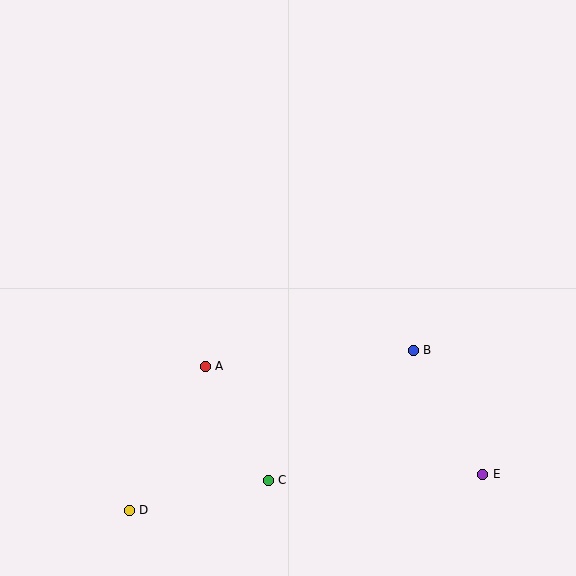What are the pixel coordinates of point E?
Point E is at (483, 474).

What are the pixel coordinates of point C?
Point C is at (268, 480).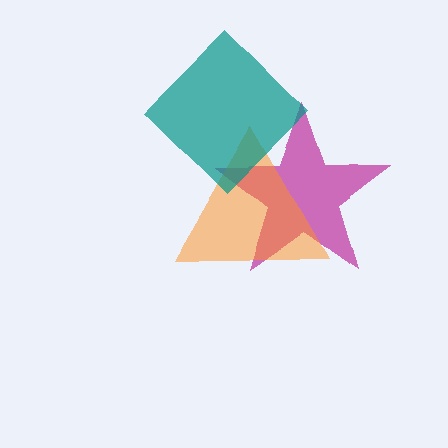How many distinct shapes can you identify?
There are 3 distinct shapes: a magenta star, an orange triangle, a teal diamond.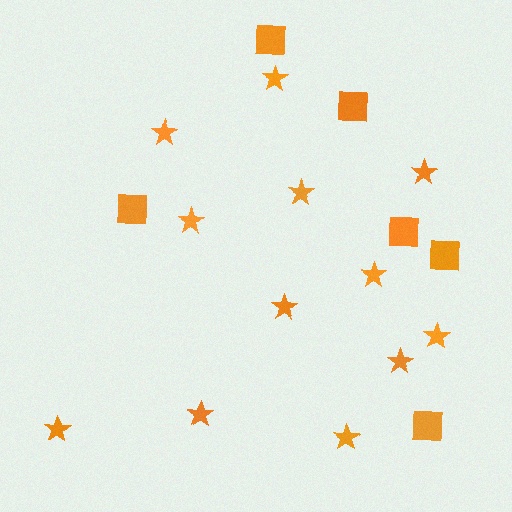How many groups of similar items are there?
There are 2 groups: one group of stars (12) and one group of squares (6).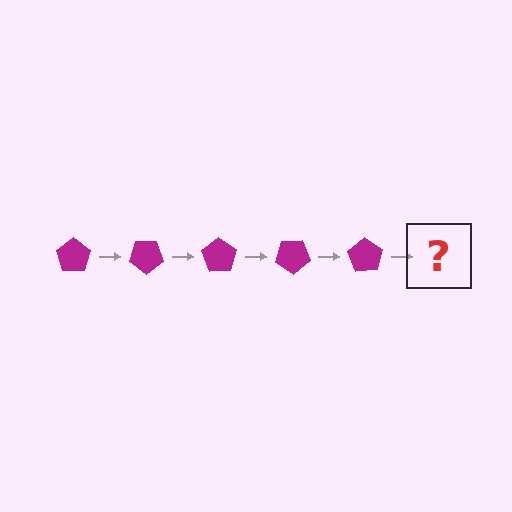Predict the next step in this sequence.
The next step is a magenta pentagon rotated 175 degrees.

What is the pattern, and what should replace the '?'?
The pattern is that the pentagon rotates 35 degrees each step. The '?' should be a magenta pentagon rotated 175 degrees.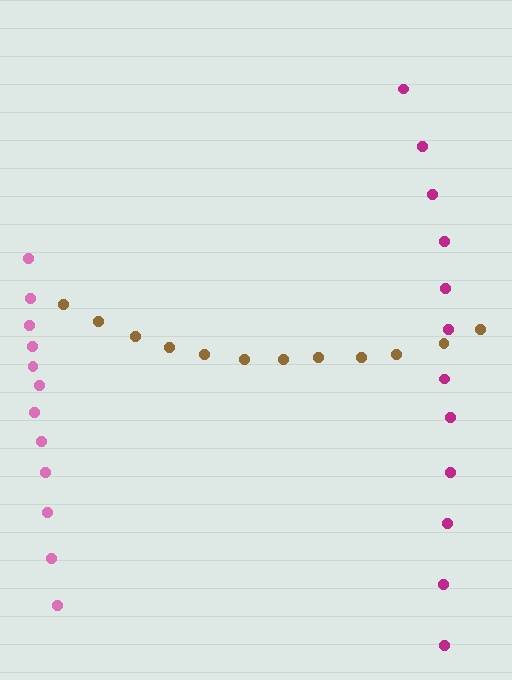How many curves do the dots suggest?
There are 3 distinct paths.